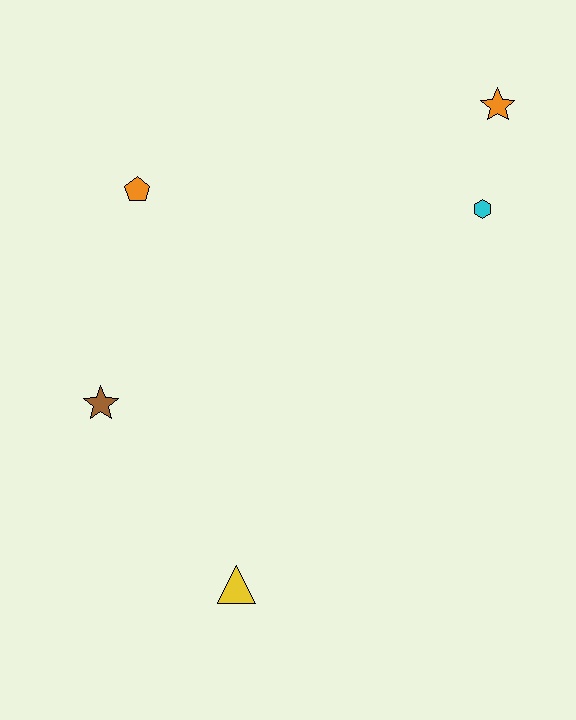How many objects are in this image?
There are 5 objects.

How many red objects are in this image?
There are no red objects.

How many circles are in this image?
There are no circles.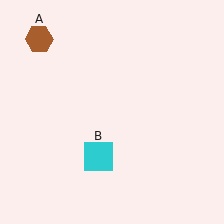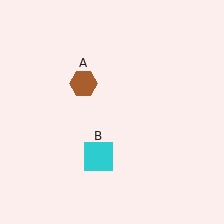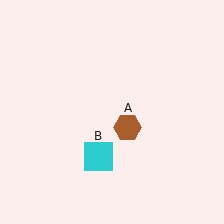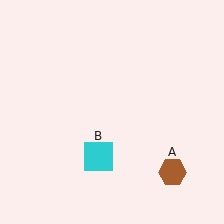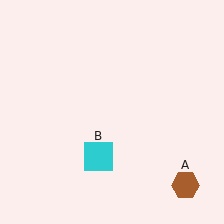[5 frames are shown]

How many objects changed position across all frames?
1 object changed position: brown hexagon (object A).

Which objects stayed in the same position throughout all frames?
Cyan square (object B) remained stationary.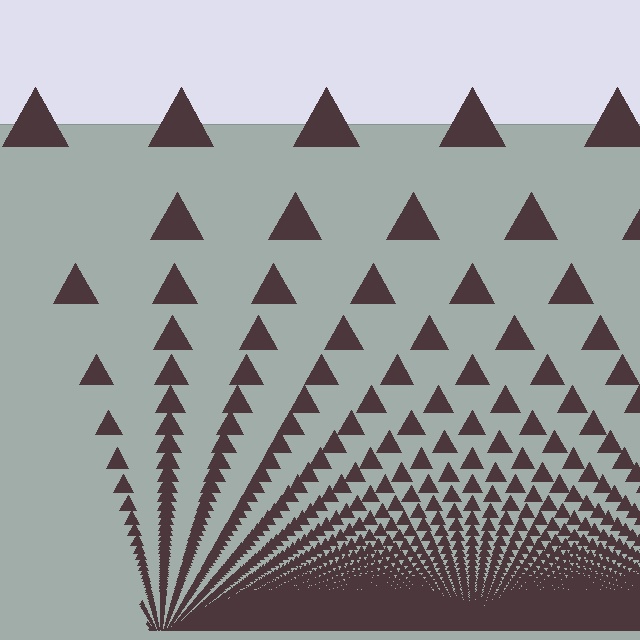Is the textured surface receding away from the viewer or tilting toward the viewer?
The surface appears to tilt toward the viewer. Texture elements get larger and sparser toward the top.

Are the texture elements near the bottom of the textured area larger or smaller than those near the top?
Smaller. The gradient is inverted — elements near the bottom are smaller and denser.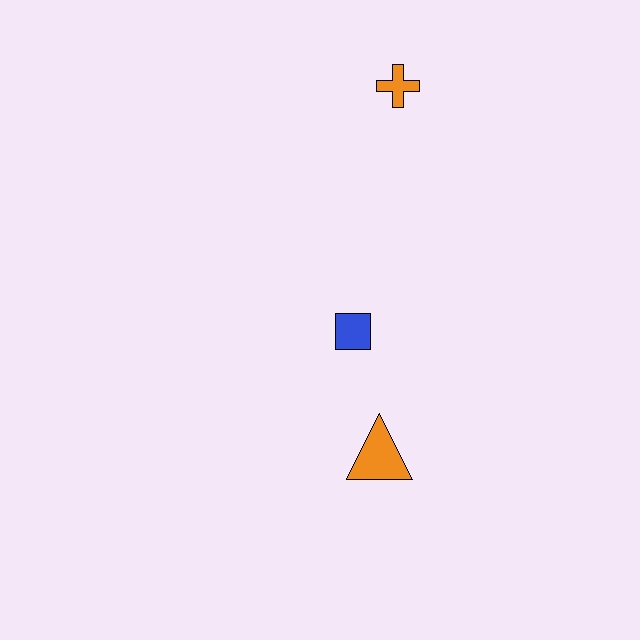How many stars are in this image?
There are no stars.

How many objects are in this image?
There are 3 objects.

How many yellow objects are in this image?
There are no yellow objects.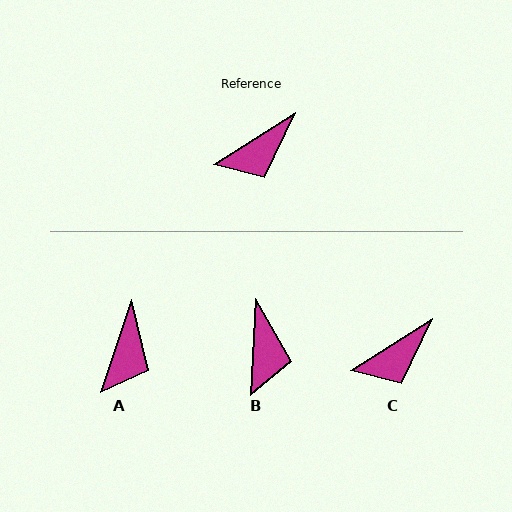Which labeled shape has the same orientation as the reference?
C.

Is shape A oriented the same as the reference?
No, it is off by about 39 degrees.